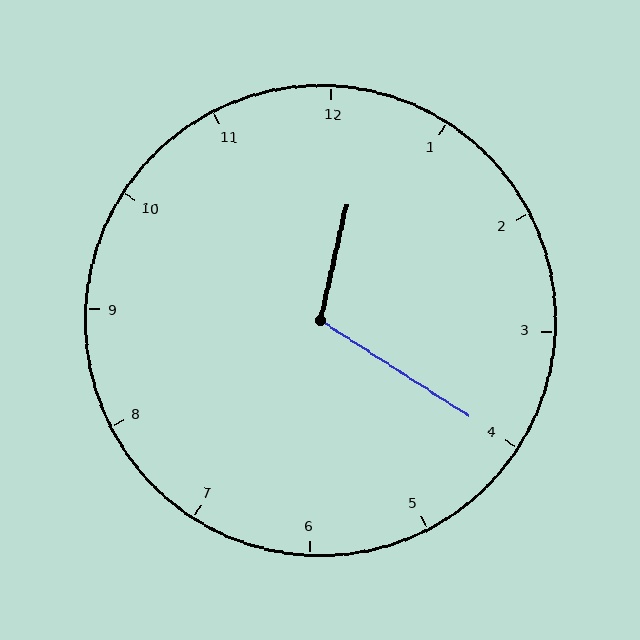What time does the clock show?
12:20.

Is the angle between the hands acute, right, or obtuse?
It is obtuse.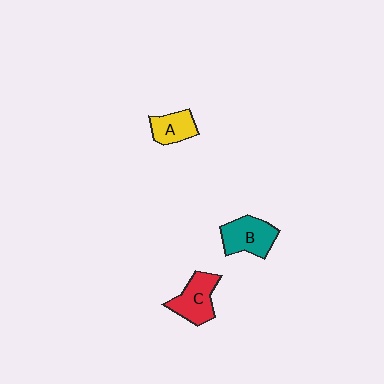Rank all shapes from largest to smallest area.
From largest to smallest: B (teal), C (red), A (yellow).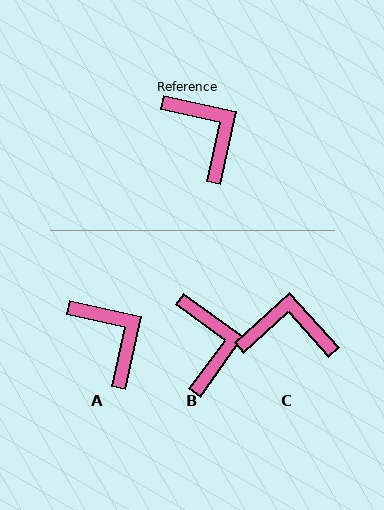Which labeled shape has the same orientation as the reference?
A.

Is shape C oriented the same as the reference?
No, it is off by about 55 degrees.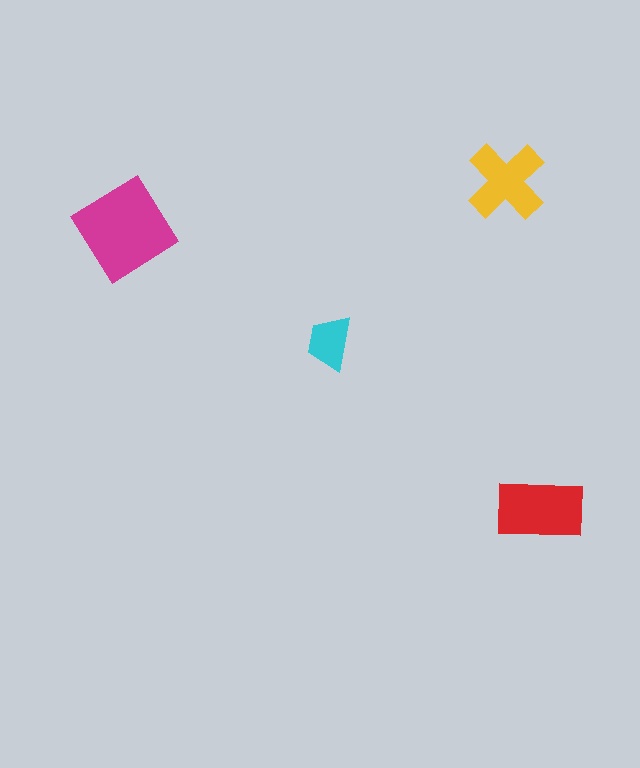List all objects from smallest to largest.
The cyan trapezoid, the yellow cross, the red rectangle, the magenta diamond.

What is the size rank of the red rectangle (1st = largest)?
2nd.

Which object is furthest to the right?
The red rectangle is rightmost.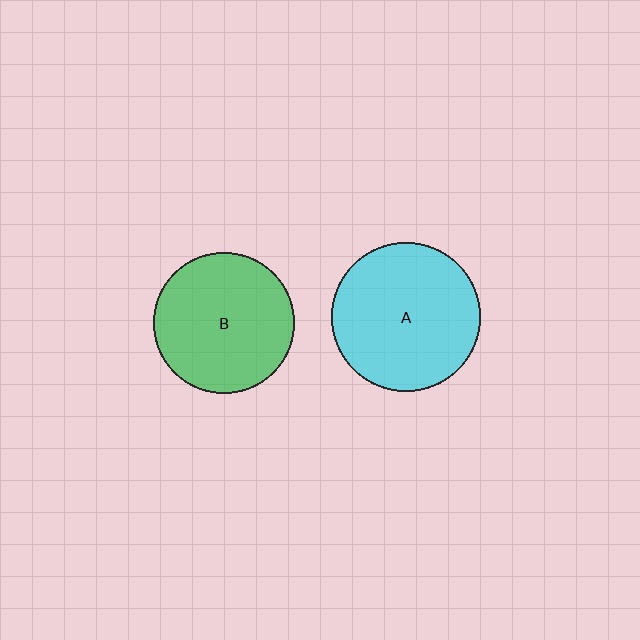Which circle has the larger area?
Circle A (cyan).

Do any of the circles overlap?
No, none of the circles overlap.